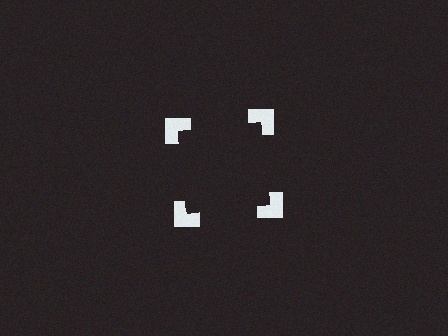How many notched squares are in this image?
There are 4 — one at each vertex of the illusory square.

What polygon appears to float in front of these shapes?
An illusory square — its edges are inferred from the aligned wedge cuts in the notched squares, not physically drawn.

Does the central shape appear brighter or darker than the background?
It typically appears slightly darker than the background, even though no actual brightness change is drawn.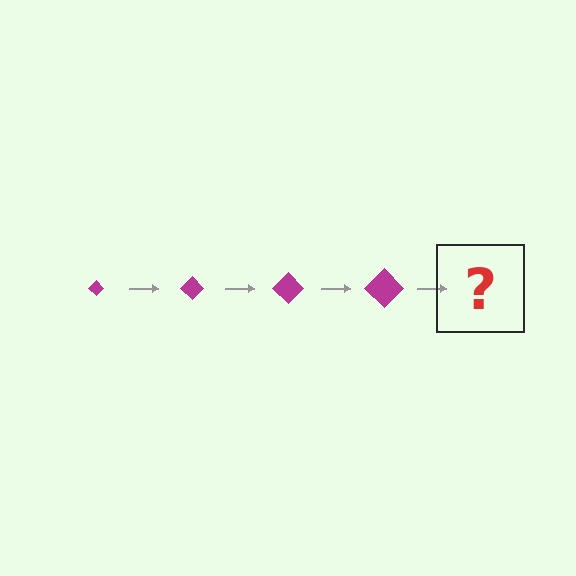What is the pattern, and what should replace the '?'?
The pattern is that the diamond gets progressively larger each step. The '?' should be a magenta diamond, larger than the previous one.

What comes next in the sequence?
The next element should be a magenta diamond, larger than the previous one.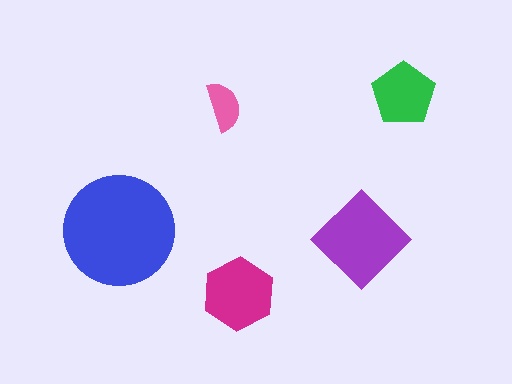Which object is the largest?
The blue circle.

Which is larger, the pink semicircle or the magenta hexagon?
The magenta hexagon.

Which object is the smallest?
The pink semicircle.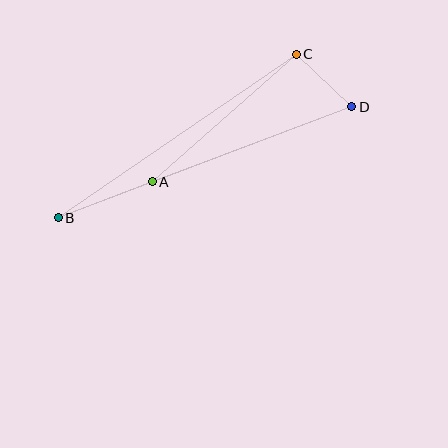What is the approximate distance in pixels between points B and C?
The distance between B and C is approximately 289 pixels.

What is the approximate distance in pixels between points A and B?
The distance between A and B is approximately 101 pixels.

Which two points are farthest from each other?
Points B and D are farthest from each other.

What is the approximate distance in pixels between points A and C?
The distance between A and C is approximately 192 pixels.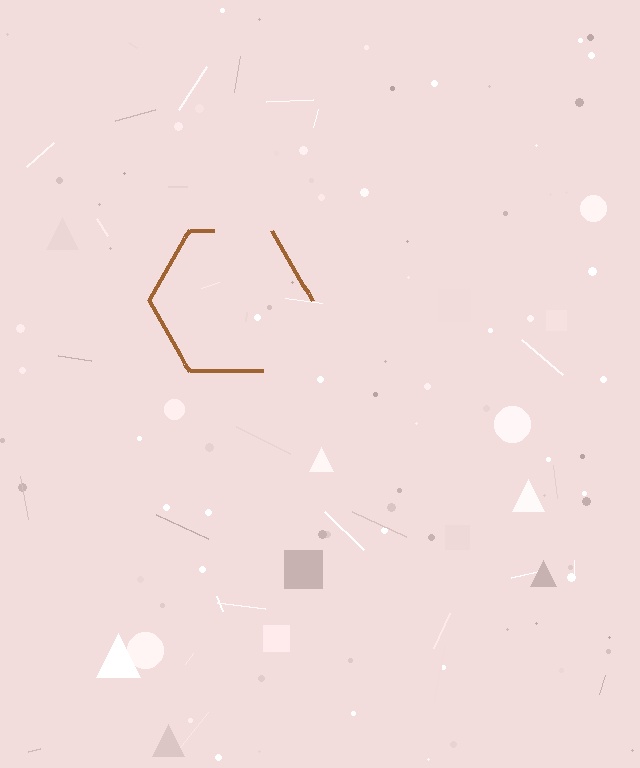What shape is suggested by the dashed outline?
The dashed outline suggests a hexagon.